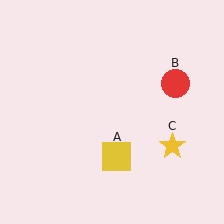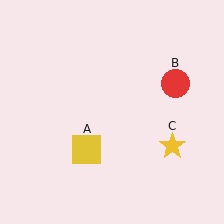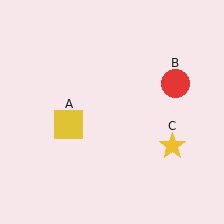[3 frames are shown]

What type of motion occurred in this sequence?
The yellow square (object A) rotated clockwise around the center of the scene.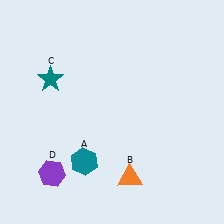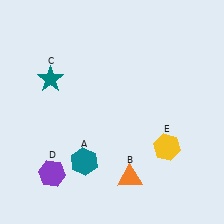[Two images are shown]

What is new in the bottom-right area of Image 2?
A yellow hexagon (E) was added in the bottom-right area of Image 2.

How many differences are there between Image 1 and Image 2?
There is 1 difference between the two images.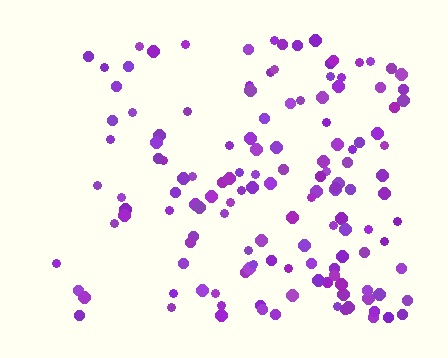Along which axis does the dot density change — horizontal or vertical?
Horizontal.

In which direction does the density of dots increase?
From left to right, with the right side densest.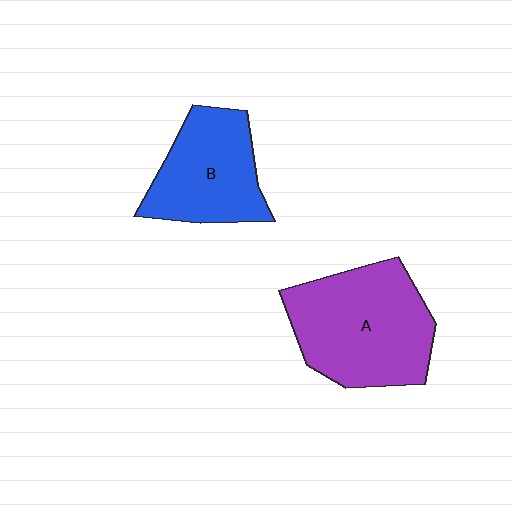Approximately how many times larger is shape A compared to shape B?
Approximately 1.4 times.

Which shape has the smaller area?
Shape B (blue).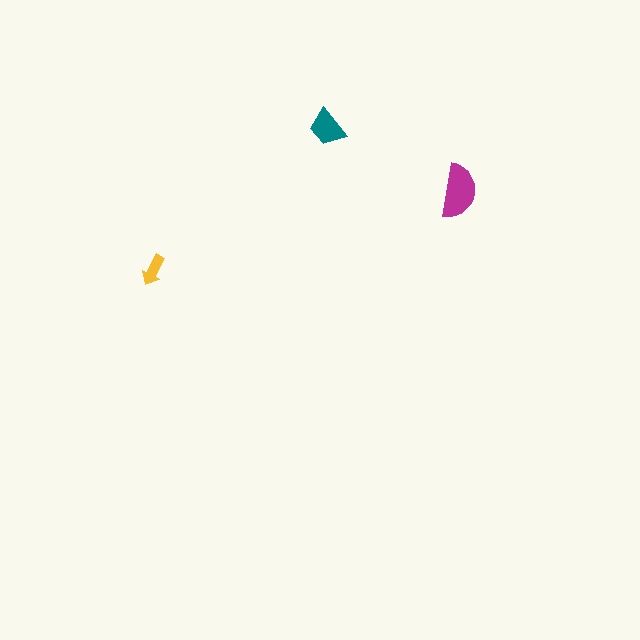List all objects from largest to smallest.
The magenta semicircle, the teal trapezoid, the yellow arrow.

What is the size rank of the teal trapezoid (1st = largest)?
2nd.